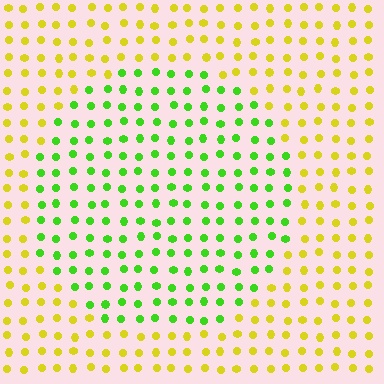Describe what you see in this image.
The image is filled with small yellow elements in a uniform arrangement. A circle-shaped region is visible where the elements are tinted to a slightly different hue, forming a subtle color boundary.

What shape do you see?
I see a circle.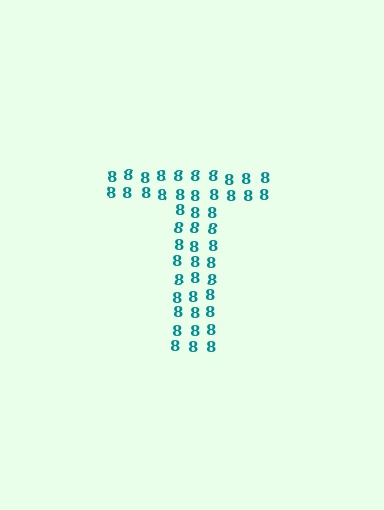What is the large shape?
The large shape is the letter T.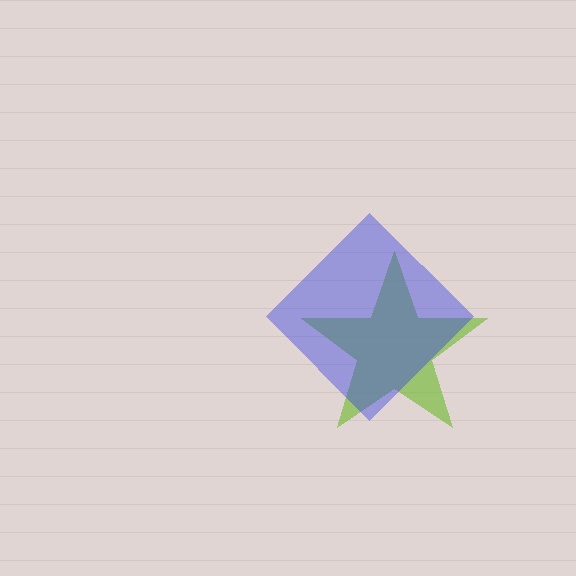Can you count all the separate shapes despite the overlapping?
Yes, there are 2 separate shapes.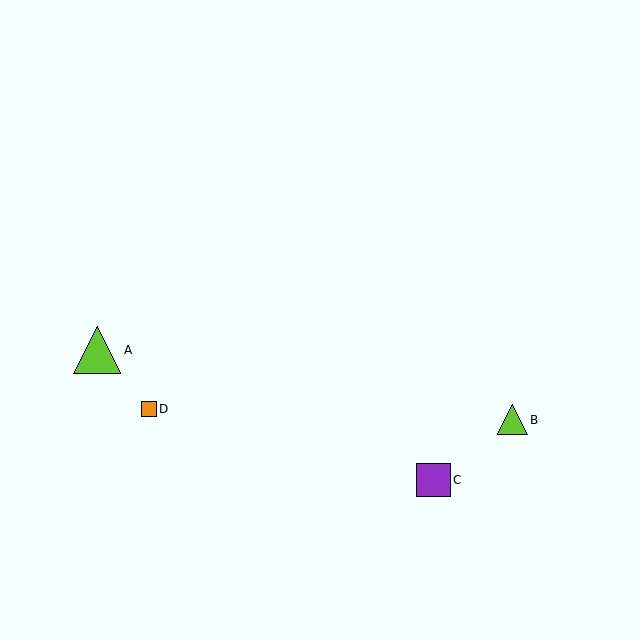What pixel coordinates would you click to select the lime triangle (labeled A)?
Click at (97, 350) to select the lime triangle A.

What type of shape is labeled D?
Shape D is an orange square.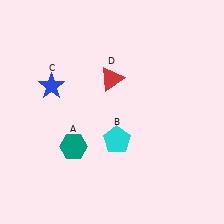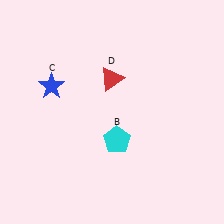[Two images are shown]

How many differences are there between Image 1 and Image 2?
There is 1 difference between the two images.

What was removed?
The teal hexagon (A) was removed in Image 2.